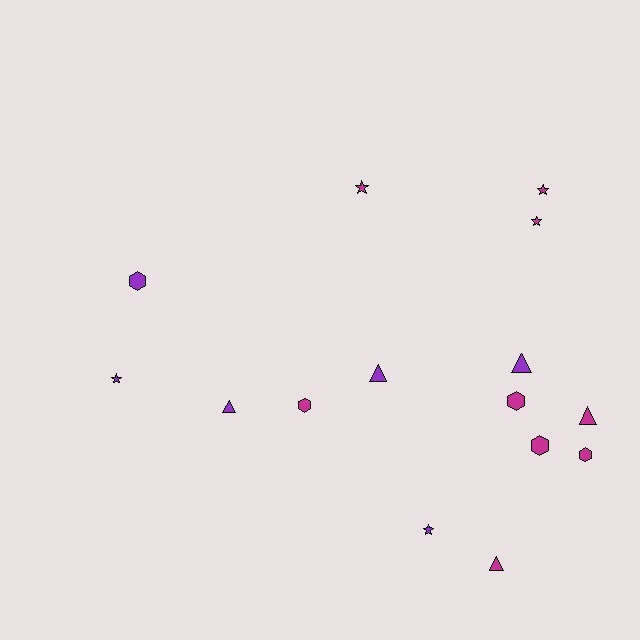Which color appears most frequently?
Magenta, with 9 objects.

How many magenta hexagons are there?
There are 4 magenta hexagons.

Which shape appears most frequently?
Hexagon, with 5 objects.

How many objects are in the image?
There are 15 objects.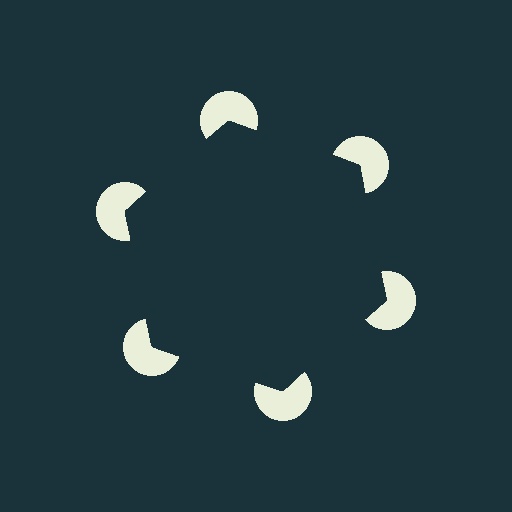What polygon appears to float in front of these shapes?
An illusory hexagon — its edges are inferred from the aligned wedge cuts in the pac-man discs, not physically drawn.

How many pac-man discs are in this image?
There are 6 — one at each vertex of the illusory hexagon.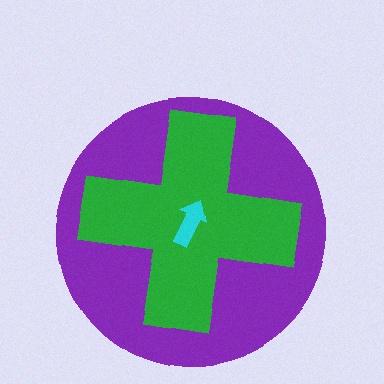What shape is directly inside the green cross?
The cyan arrow.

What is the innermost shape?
The cyan arrow.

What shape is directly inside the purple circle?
The green cross.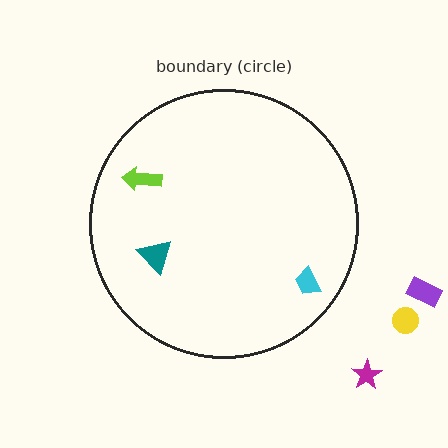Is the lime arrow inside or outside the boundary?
Inside.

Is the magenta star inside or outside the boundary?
Outside.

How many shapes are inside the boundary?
3 inside, 3 outside.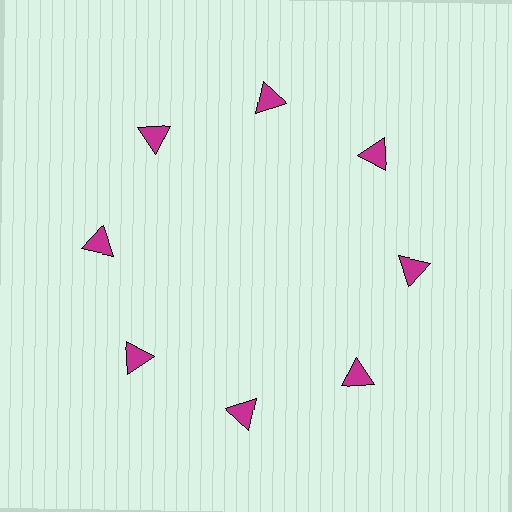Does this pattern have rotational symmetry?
Yes, this pattern has 8-fold rotational symmetry. It looks the same after rotating 45 degrees around the center.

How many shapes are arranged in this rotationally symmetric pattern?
There are 8 shapes, arranged in 8 groups of 1.